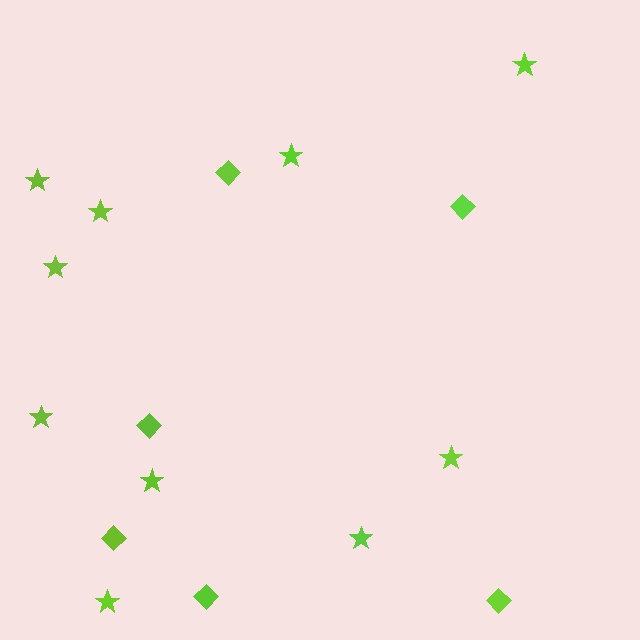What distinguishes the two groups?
There are 2 groups: one group of diamonds (6) and one group of stars (10).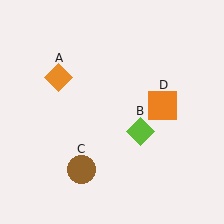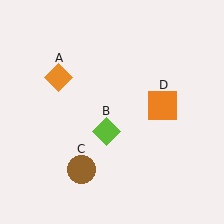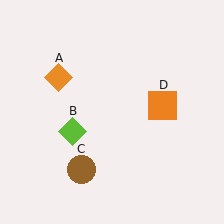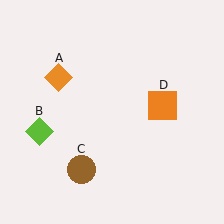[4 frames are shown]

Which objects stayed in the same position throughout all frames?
Orange diamond (object A) and brown circle (object C) and orange square (object D) remained stationary.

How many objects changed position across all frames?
1 object changed position: lime diamond (object B).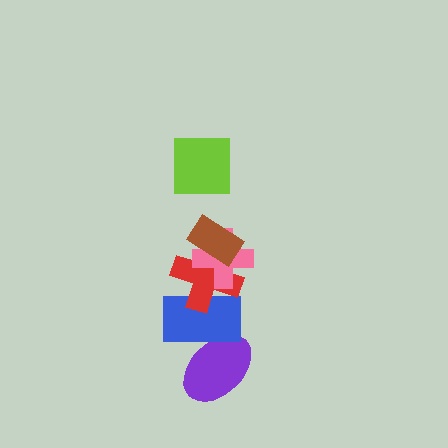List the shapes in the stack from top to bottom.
From top to bottom: the lime square, the brown rectangle, the pink cross, the red cross, the blue rectangle, the purple ellipse.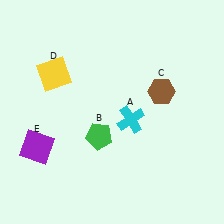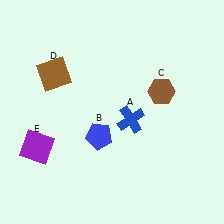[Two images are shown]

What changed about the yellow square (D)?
In Image 1, D is yellow. In Image 2, it changed to brown.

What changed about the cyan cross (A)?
In Image 1, A is cyan. In Image 2, it changed to blue.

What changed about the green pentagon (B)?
In Image 1, B is green. In Image 2, it changed to blue.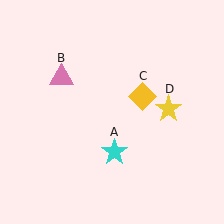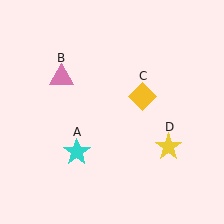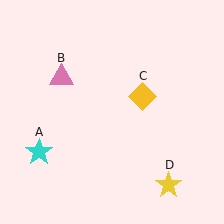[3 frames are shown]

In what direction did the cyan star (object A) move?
The cyan star (object A) moved left.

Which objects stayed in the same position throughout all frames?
Pink triangle (object B) and yellow diamond (object C) remained stationary.